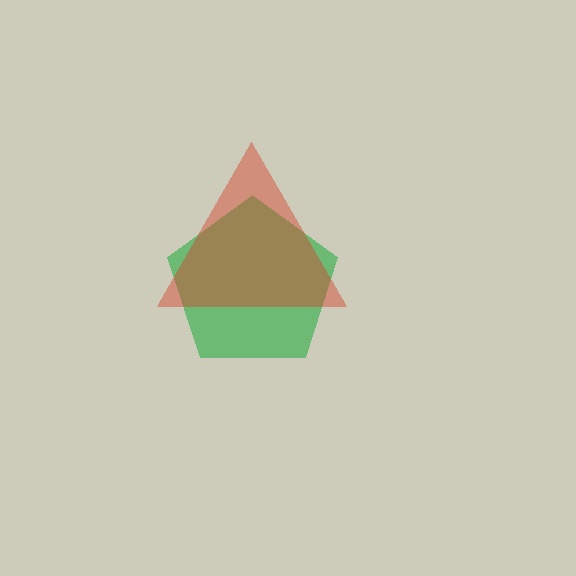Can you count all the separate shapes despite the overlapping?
Yes, there are 2 separate shapes.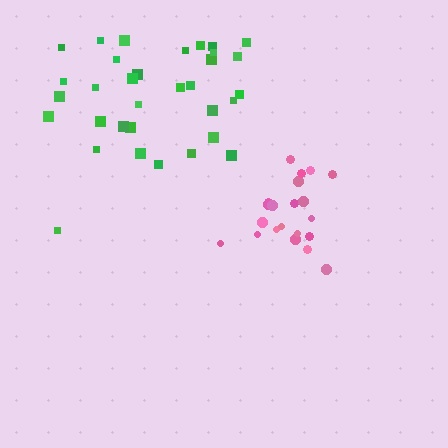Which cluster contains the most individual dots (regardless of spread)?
Green (33).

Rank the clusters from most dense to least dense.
pink, green.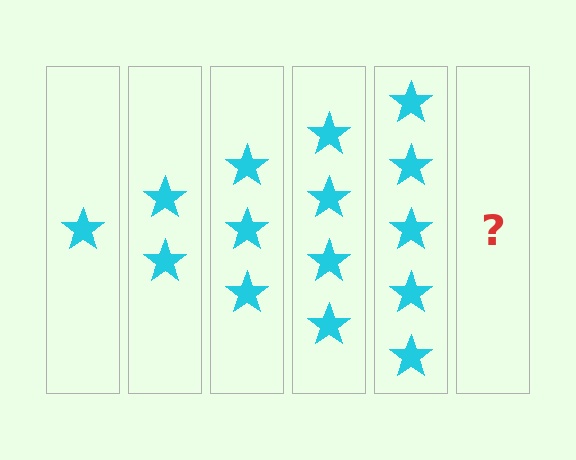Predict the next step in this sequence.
The next step is 6 stars.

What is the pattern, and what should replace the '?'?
The pattern is that each step adds one more star. The '?' should be 6 stars.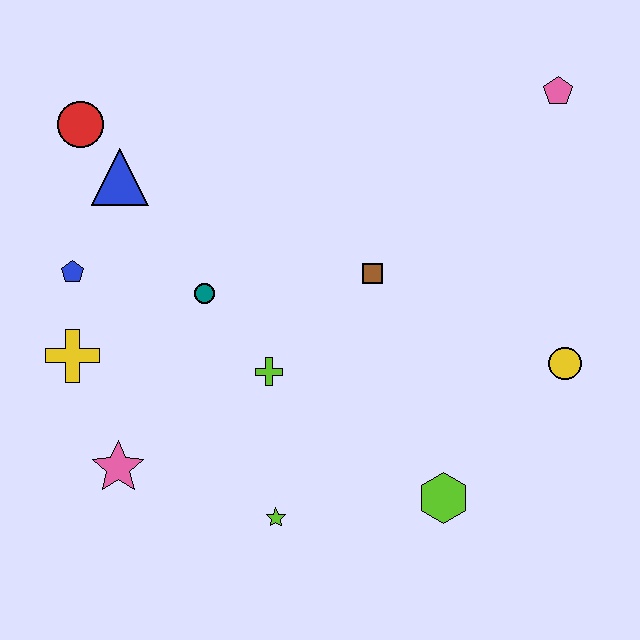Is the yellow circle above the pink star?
Yes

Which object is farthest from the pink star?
The pink pentagon is farthest from the pink star.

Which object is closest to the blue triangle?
The red circle is closest to the blue triangle.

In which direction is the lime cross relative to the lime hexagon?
The lime cross is to the left of the lime hexagon.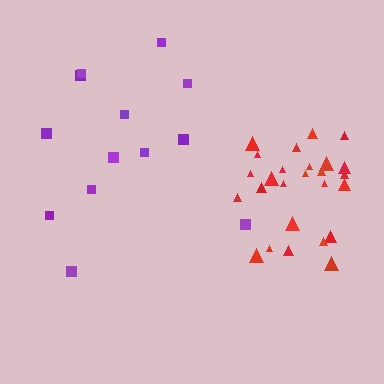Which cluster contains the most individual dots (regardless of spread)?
Red (26).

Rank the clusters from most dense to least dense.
red, purple.